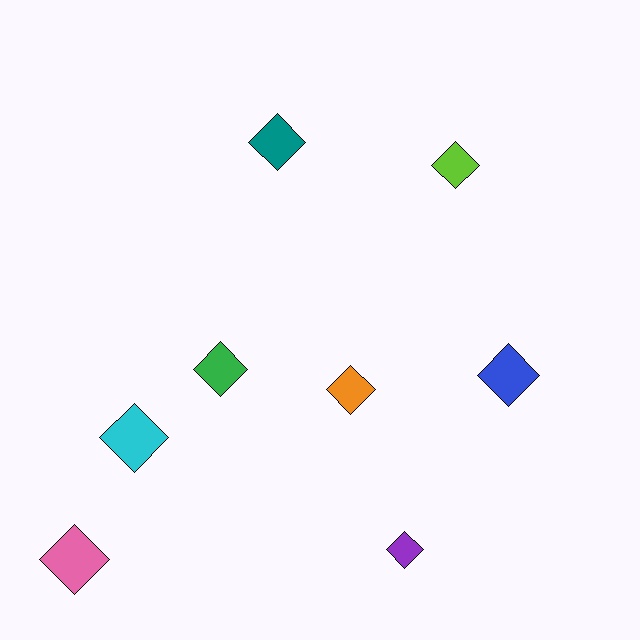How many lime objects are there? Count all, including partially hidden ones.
There is 1 lime object.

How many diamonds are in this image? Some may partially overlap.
There are 8 diamonds.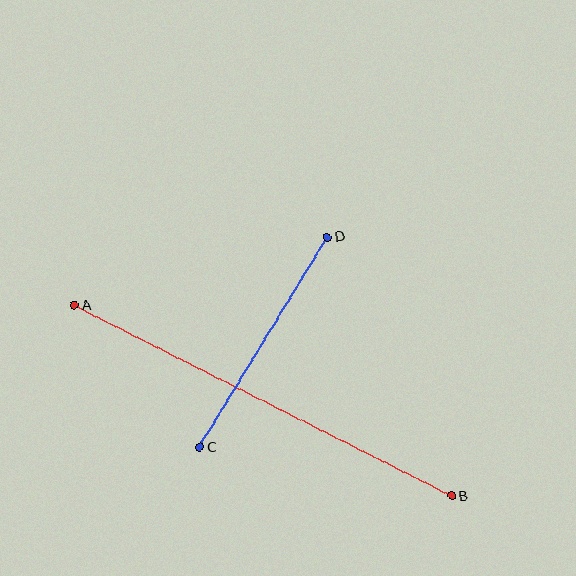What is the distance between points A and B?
The distance is approximately 423 pixels.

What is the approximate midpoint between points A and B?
The midpoint is at approximately (263, 401) pixels.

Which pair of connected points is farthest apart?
Points A and B are farthest apart.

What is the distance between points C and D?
The distance is approximately 246 pixels.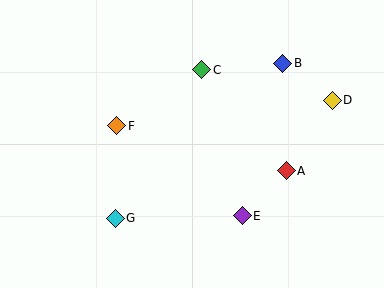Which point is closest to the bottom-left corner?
Point G is closest to the bottom-left corner.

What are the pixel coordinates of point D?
Point D is at (332, 100).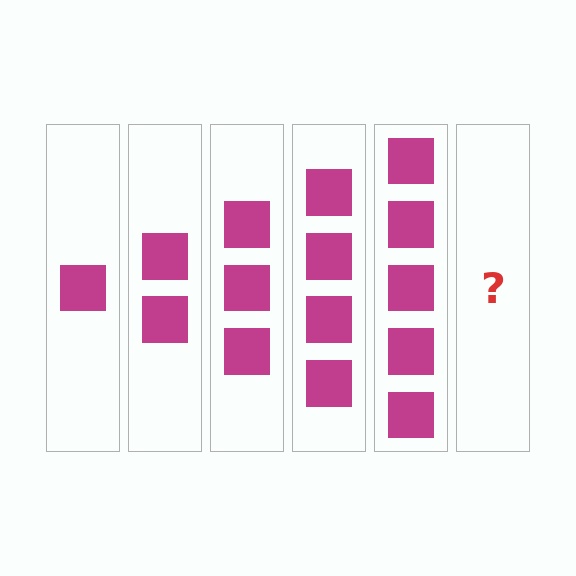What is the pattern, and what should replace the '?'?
The pattern is that each step adds one more square. The '?' should be 6 squares.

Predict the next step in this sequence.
The next step is 6 squares.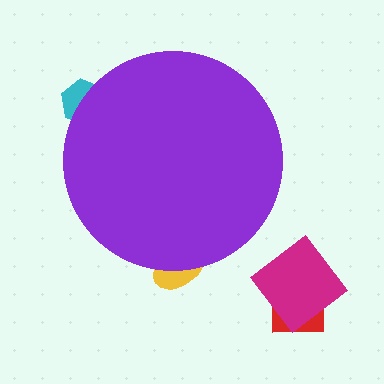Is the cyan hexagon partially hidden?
Yes, the cyan hexagon is partially hidden behind the purple circle.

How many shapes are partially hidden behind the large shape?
2 shapes are partially hidden.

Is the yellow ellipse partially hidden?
Yes, the yellow ellipse is partially hidden behind the purple circle.